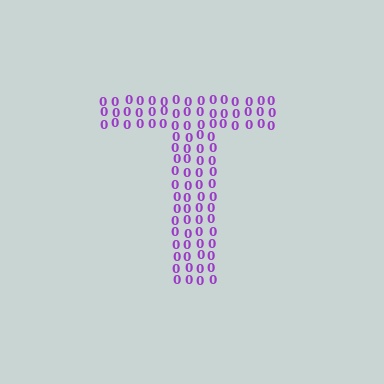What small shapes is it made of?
It is made of small digit 0's.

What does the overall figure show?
The overall figure shows the letter T.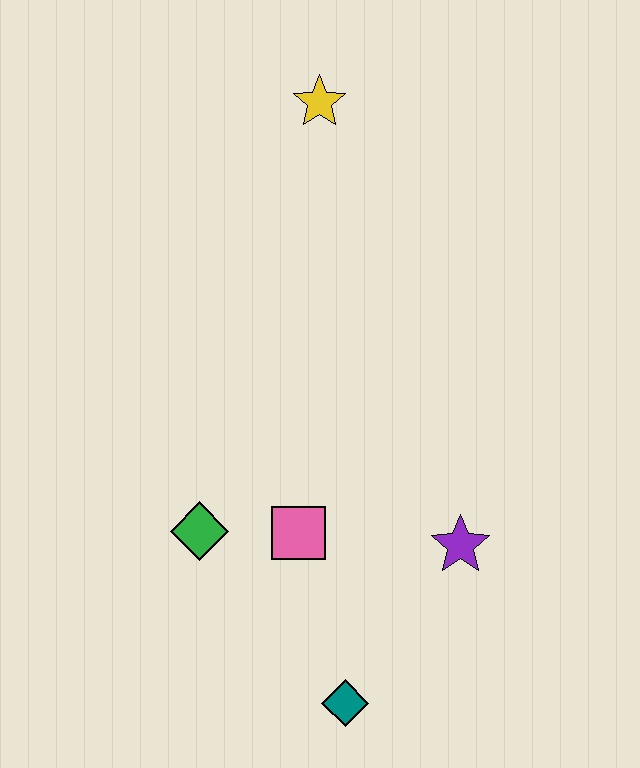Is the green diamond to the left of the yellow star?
Yes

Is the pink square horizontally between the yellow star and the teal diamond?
No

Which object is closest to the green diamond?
The pink square is closest to the green diamond.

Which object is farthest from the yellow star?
The teal diamond is farthest from the yellow star.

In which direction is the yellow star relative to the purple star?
The yellow star is above the purple star.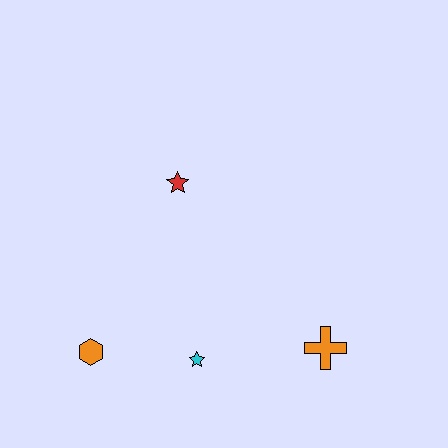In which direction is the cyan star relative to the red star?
The cyan star is below the red star.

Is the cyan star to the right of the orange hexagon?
Yes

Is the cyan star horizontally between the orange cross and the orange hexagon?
Yes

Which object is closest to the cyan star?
The orange hexagon is closest to the cyan star.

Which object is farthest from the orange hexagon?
The orange cross is farthest from the orange hexagon.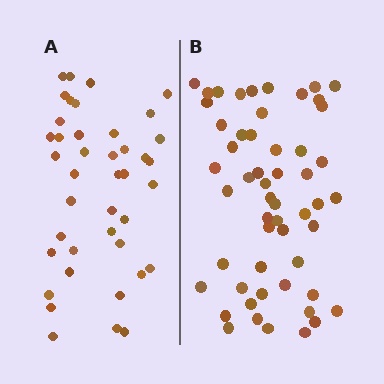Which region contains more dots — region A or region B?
Region B (the right region) has more dots.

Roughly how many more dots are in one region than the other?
Region B has approximately 15 more dots than region A.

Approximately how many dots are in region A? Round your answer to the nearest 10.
About 40 dots. (The exact count is 41, which rounds to 40.)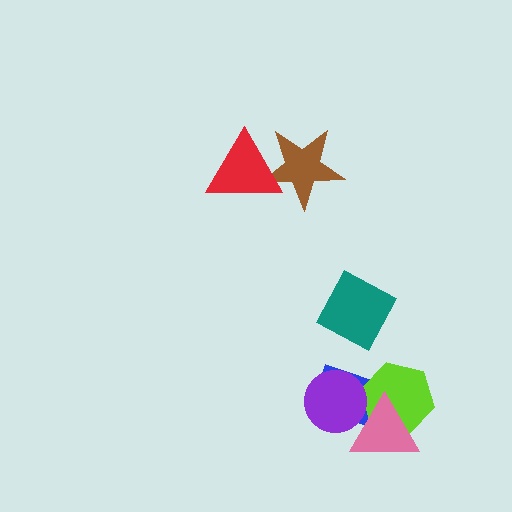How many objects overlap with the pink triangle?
3 objects overlap with the pink triangle.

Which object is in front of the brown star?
The red triangle is in front of the brown star.